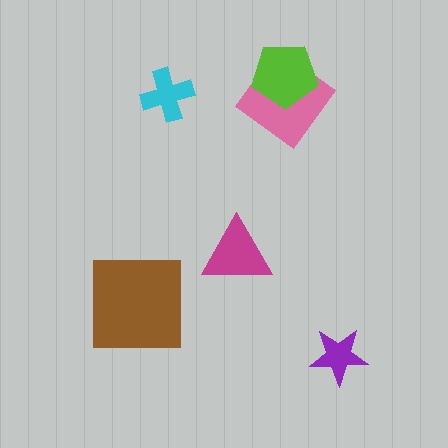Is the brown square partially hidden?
No, no other shape covers it.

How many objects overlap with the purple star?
0 objects overlap with the purple star.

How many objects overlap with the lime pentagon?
1 object overlaps with the lime pentagon.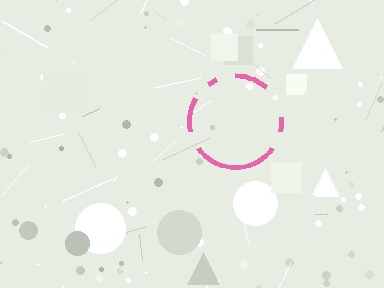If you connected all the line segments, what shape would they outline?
They would outline a circle.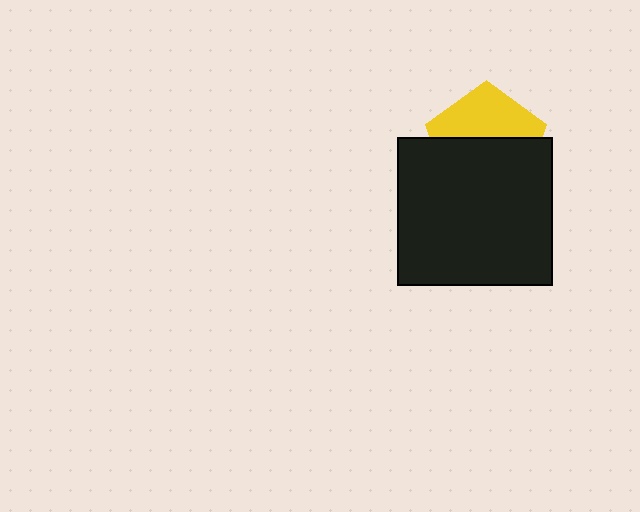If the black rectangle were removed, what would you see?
You would see the complete yellow pentagon.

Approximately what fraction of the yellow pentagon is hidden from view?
Roughly 57% of the yellow pentagon is hidden behind the black rectangle.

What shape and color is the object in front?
The object in front is a black rectangle.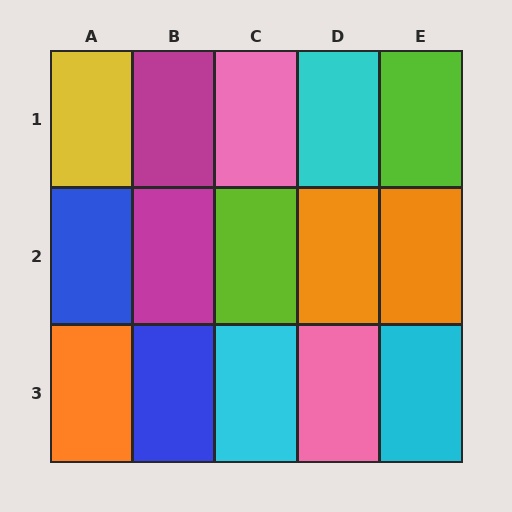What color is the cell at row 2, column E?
Orange.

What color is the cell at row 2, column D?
Orange.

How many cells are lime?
2 cells are lime.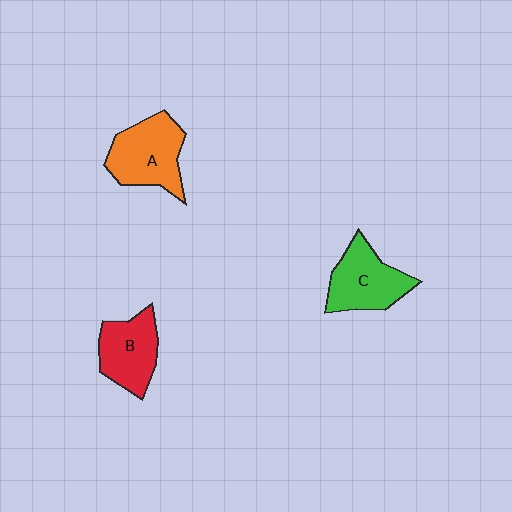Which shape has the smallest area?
Shape B (red).